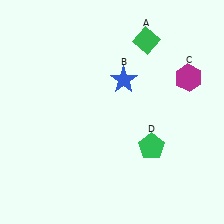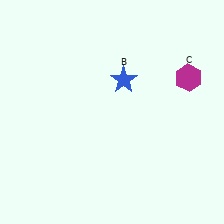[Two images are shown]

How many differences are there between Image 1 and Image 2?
There are 2 differences between the two images.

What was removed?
The green pentagon (D), the green diamond (A) were removed in Image 2.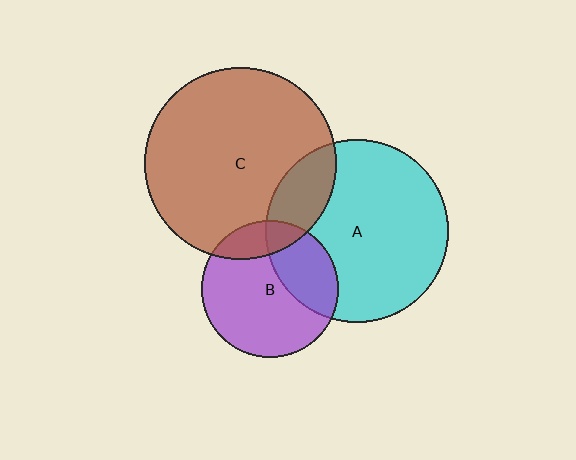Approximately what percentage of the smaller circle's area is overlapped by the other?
Approximately 15%.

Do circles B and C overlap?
Yes.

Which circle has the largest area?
Circle C (brown).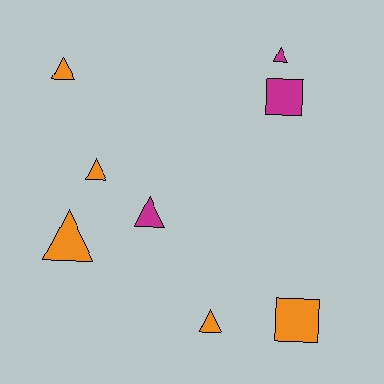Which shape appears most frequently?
Triangle, with 6 objects.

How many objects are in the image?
There are 8 objects.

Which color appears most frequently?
Orange, with 5 objects.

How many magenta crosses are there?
There are no magenta crosses.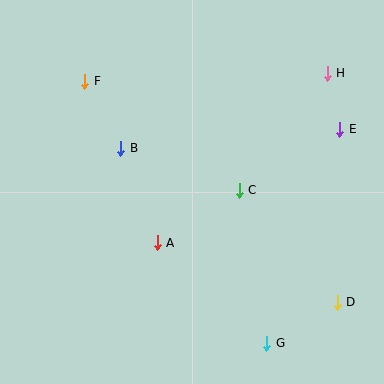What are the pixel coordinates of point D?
Point D is at (337, 302).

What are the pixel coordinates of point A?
Point A is at (157, 243).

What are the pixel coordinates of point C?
Point C is at (239, 190).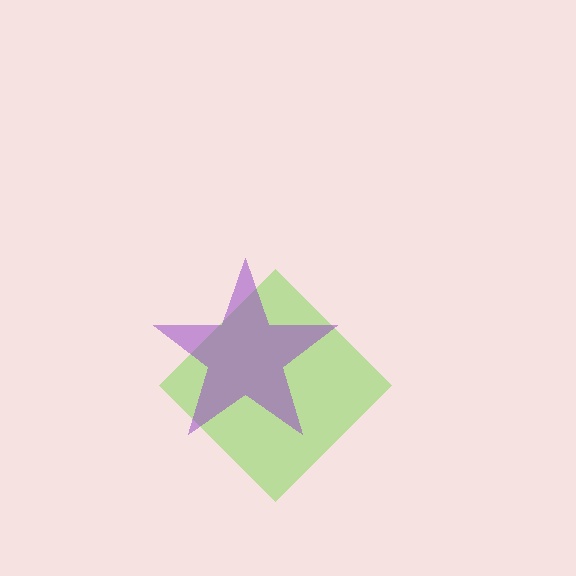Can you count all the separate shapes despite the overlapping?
Yes, there are 2 separate shapes.